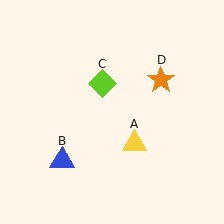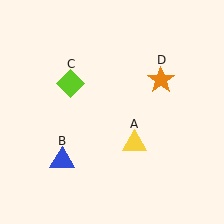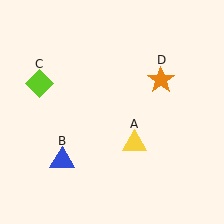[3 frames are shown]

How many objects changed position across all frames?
1 object changed position: lime diamond (object C).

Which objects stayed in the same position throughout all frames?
Yellow triangle (object A) and blue triangle (object B) and orange star (object D) remained stationary.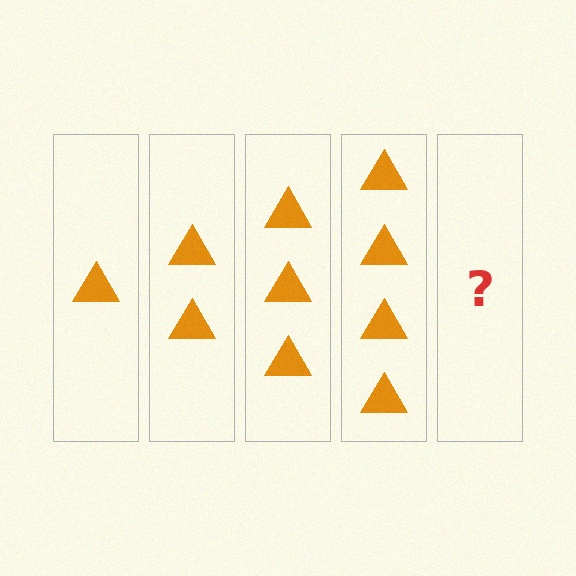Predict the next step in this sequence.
The next step is 5 triangles.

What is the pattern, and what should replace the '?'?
The pattern is that each step adds one more triangle. The '?' should be 5 triangles.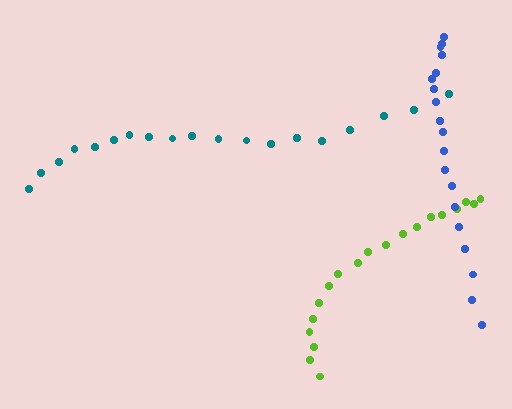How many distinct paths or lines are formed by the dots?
There are 3 distinct paths.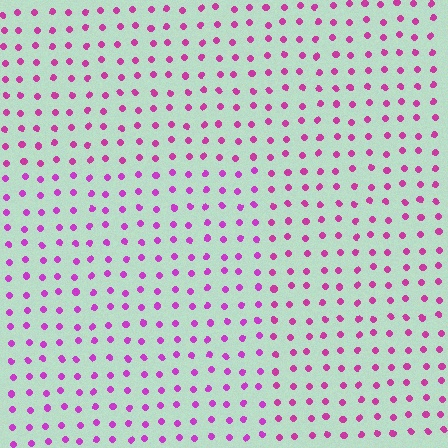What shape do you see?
I see a rectangle.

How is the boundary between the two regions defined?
The boundary is defined purely by a slight shift in hue (about 17 degrees). Spacing, size, and orientation are identical on both sides.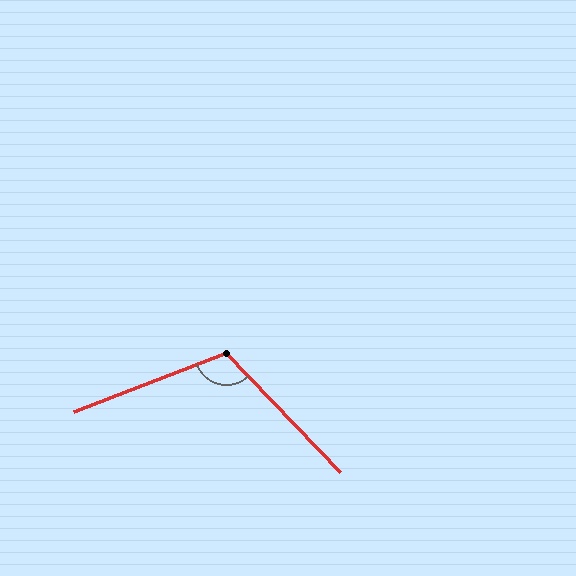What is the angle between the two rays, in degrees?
Approximately 113 degrees.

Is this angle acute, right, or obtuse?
It is obtuse.